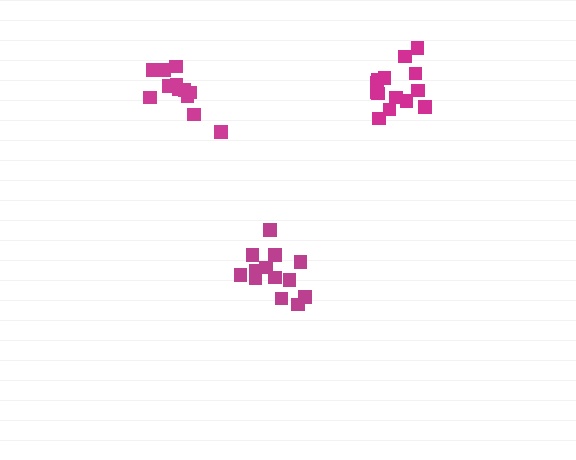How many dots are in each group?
Group 1: 12 dots, Group 2: 13 dots, Group 3: 14 dots (39 total).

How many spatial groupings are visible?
There are 3 spatial groupings.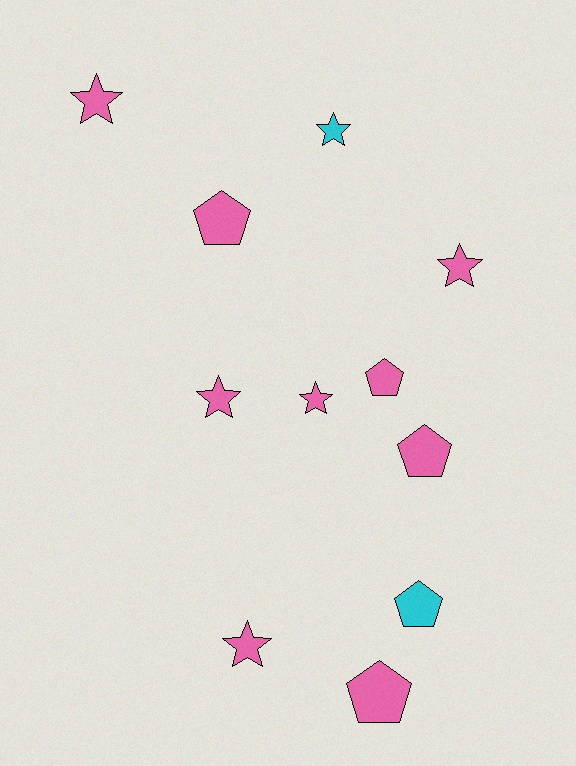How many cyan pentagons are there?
There is 1 cyan pentagon.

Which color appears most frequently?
Pink, with 9 objects.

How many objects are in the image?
There are 11 objects.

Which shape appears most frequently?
Star, with 6 objects.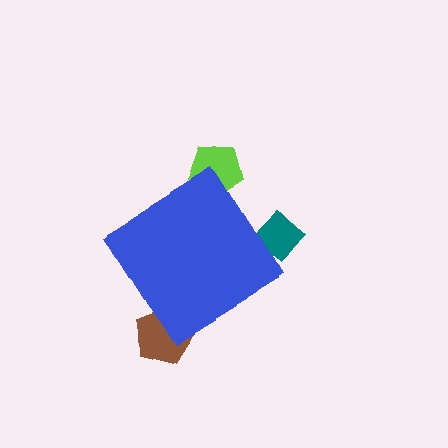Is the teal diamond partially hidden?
Yes, the teal diamond is partially hidden behind the blue diamond.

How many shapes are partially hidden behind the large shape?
3 shapes are partially hidden.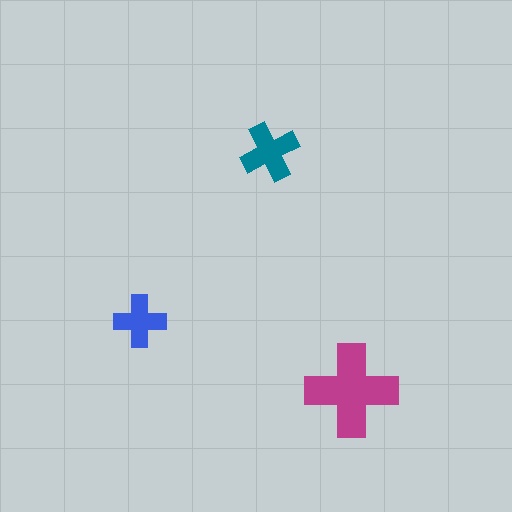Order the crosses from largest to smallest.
the magenta one, the teal one, the blue one.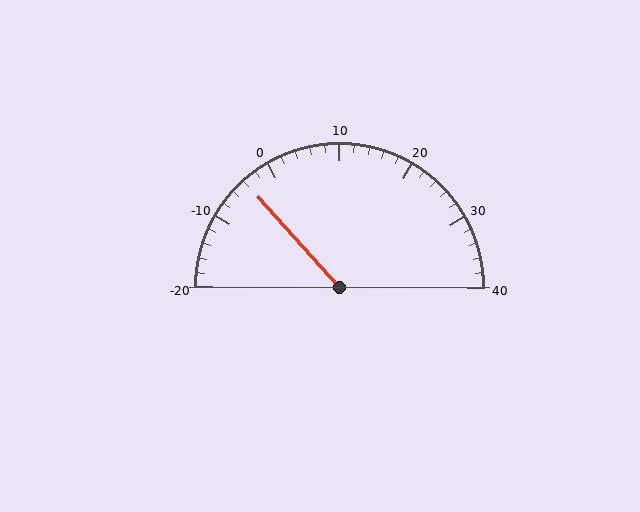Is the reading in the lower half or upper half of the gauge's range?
The reading is in the lower half of the range (-20 to 40).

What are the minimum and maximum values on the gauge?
The gauge ranges from -20 to 40.